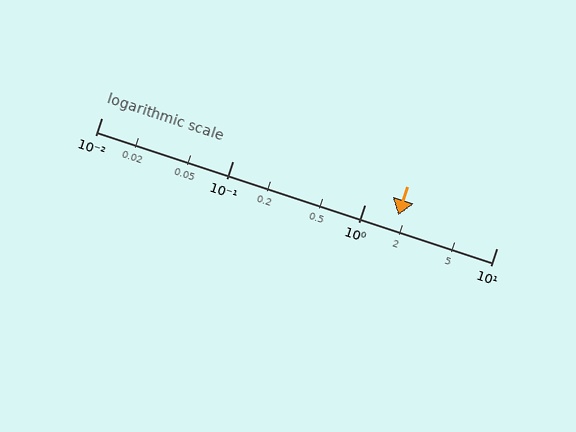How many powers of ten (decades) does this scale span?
The scale spans 3 decades, from 0.01 to 10.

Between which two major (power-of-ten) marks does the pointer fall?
The pointer is between 1 and 10.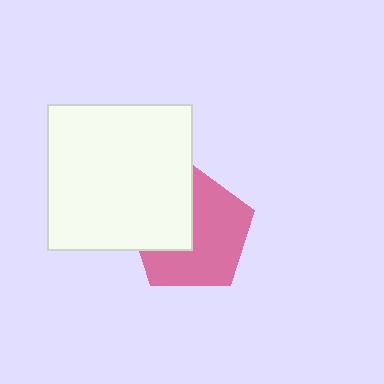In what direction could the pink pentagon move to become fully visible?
The pink pentagon could move right. That would shift it out from behind the white square entirely.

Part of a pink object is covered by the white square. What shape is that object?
It is a pentagon.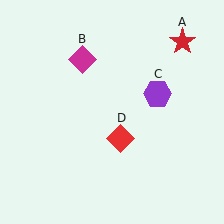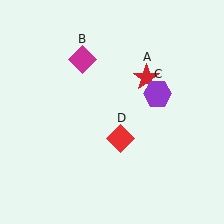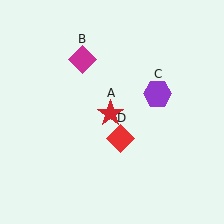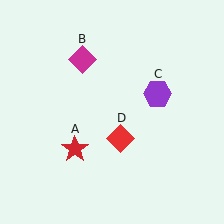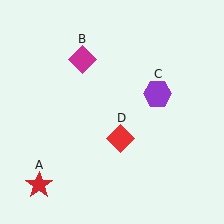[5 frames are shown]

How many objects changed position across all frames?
1 object changed position: red star (object A).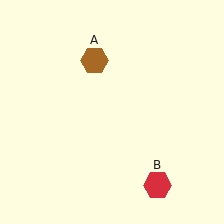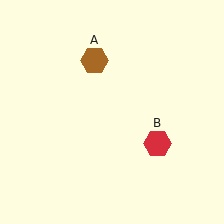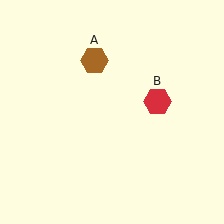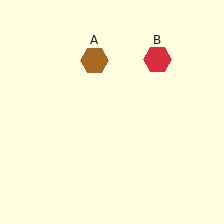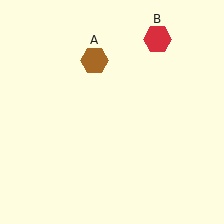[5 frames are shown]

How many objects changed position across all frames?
1 object changed position: red hexagon (object B).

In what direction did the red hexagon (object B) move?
The red hexagon (object B) moved up.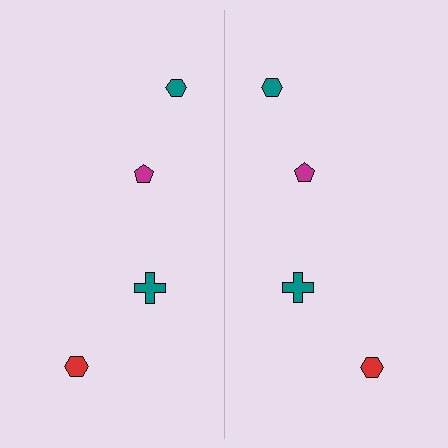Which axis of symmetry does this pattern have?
The pattern has a vertical axis of symmetry running through the center of the image.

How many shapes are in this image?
There are 8 shapes in this image.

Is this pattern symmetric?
Yes, this pattern has bilateral (reflection) symmetry.